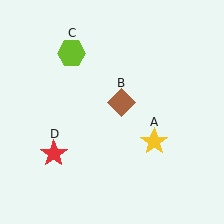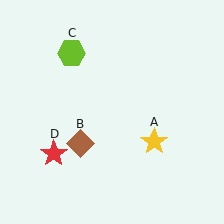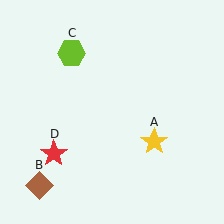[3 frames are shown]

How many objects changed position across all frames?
1 object changed position: brown diamond (object B).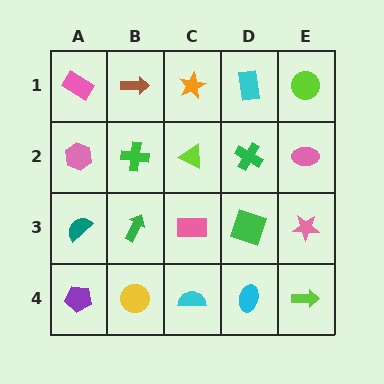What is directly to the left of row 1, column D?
An orange star.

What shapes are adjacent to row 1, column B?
A green cross (row 2, column B), a pink rectangle (row 1, column A), an orange star (row 1, column C).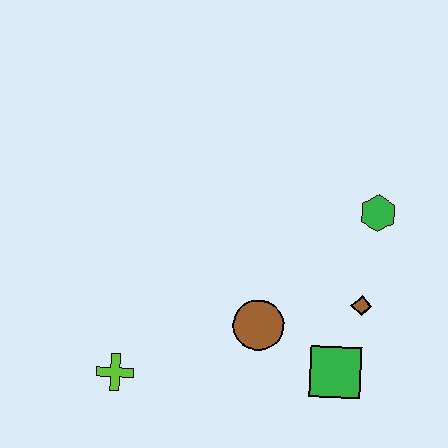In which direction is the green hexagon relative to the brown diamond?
The green hexagon is above the brown diamond.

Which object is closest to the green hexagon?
The brown diamond is closest to the green hexagon.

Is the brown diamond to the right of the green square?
Yes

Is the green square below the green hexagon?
Yes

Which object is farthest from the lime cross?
The green hexagon is farthest from the lime cross.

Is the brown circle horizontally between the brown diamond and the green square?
No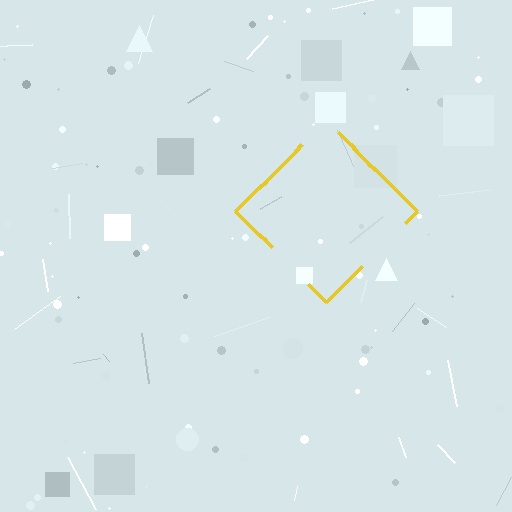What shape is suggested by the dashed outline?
The dashed outline suggests a diamond.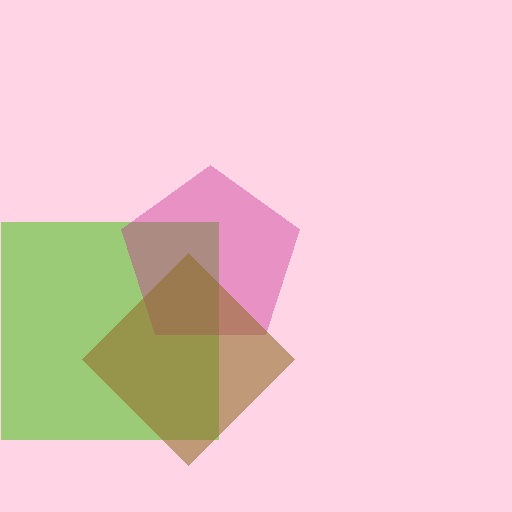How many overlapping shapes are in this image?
There are 3 overlapping shapes in the image.